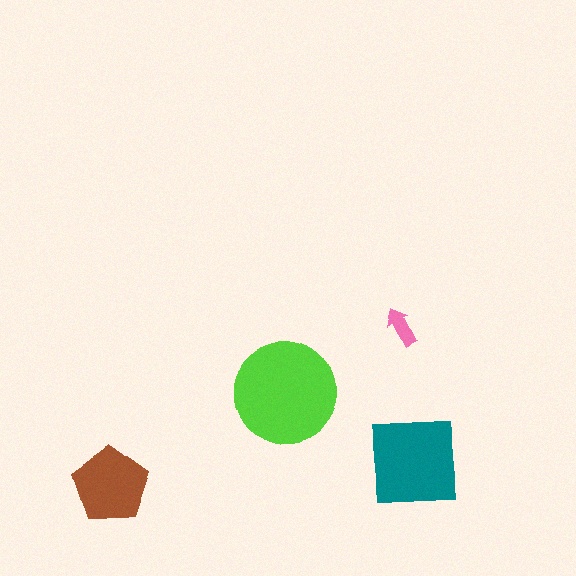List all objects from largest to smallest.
The lime circle, the teal square, the brown pentagon, the pink arrow.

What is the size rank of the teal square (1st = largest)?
2nd.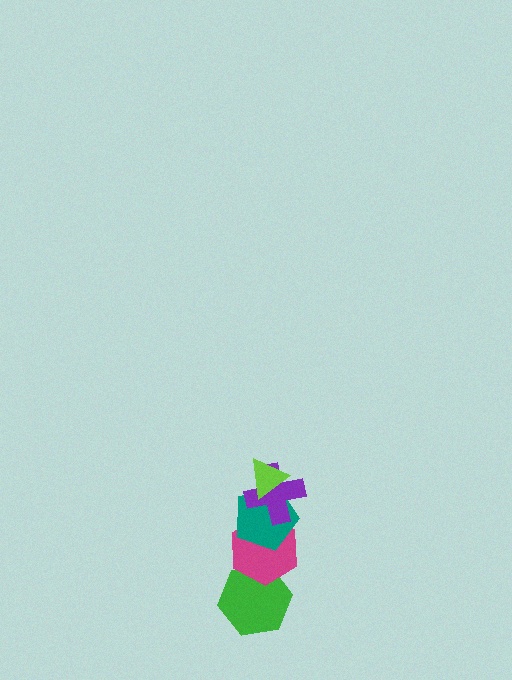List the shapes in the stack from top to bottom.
From top to bottom: the lime triangle, the purple cross, the teal pentagon, the magenta hexagon, the green hexagon.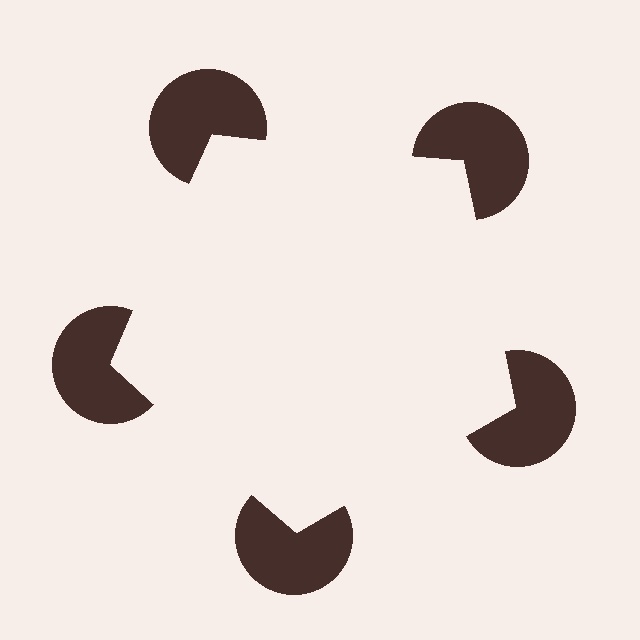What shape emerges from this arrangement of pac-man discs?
An illusory pentagon — its edges are inferred from the aligned wedge cuts in the pac-man discs, not physically drawn.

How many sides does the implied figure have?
5 sides.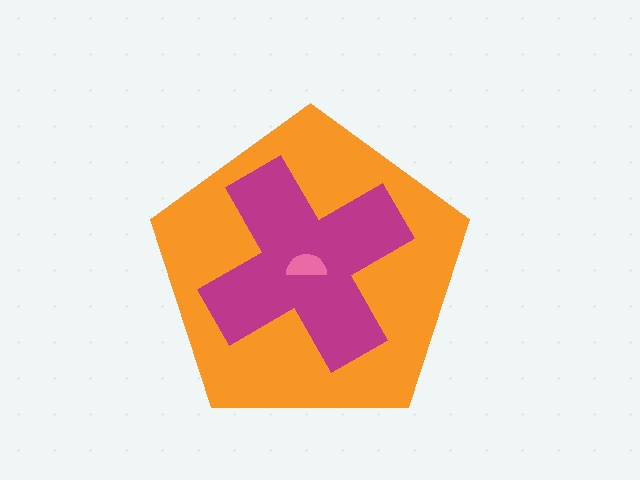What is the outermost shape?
The orange pentagon.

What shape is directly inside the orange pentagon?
The magenta cross.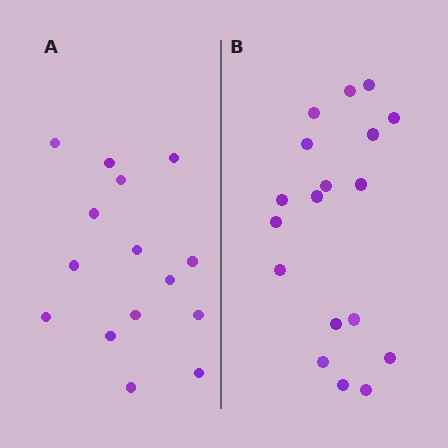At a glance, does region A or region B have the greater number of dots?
Region B (the right region) has more dots.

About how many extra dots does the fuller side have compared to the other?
Region B has just a few more — roughly 2 or 3 more dots than region A.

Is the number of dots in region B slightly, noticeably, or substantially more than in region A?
Region B has only slightly more — the two regions are fairly close. The ratio is roughly 1.2 to 1.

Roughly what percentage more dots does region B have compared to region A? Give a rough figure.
About 20% more.